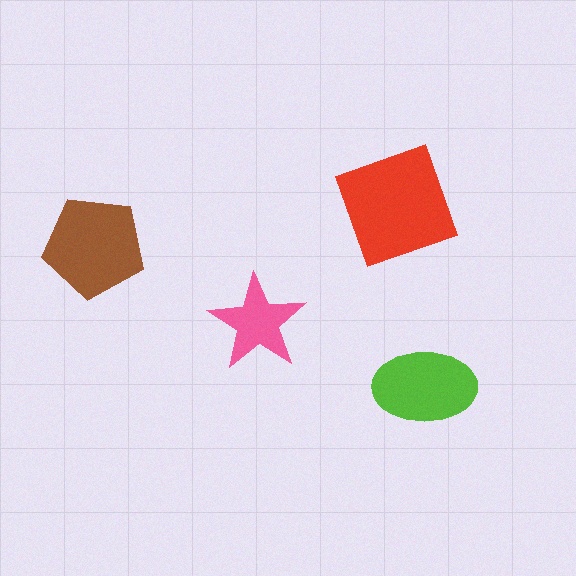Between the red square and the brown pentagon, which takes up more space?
The red square.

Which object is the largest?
The red square.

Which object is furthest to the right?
The lime ellipse is rightmost.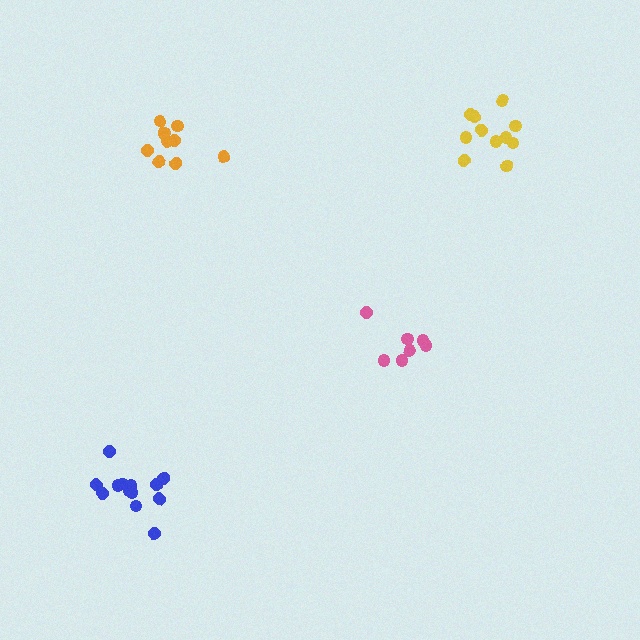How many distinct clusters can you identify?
There are 4 distinct clusters.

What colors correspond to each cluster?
The clusters are colored: orange, pink, blue, yellow.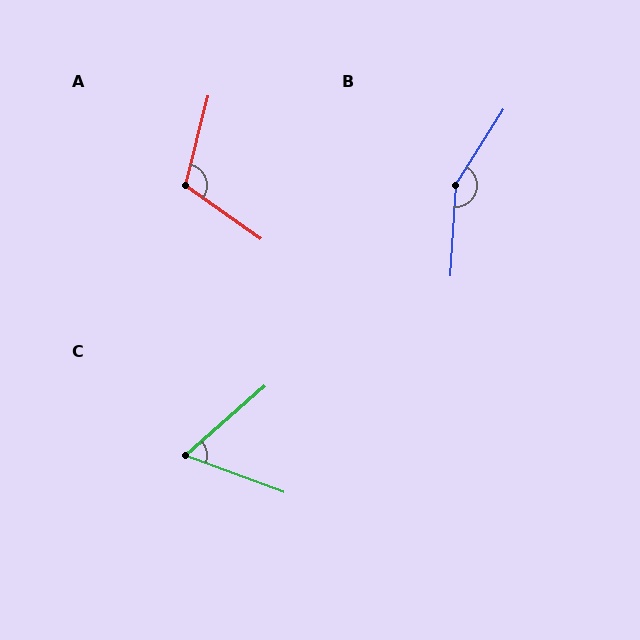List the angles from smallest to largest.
C (61°), A (111°), B (151°).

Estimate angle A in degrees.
Approximately 111 degrees.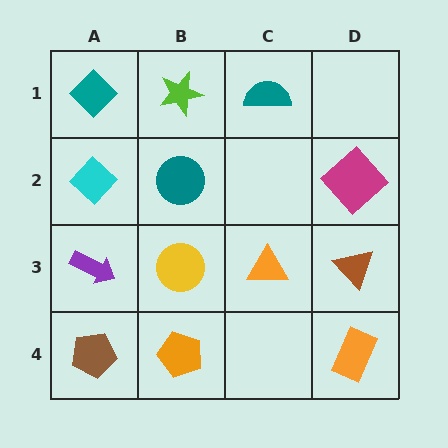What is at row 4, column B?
An orange pentagon.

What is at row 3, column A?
A purple arrow.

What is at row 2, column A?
A cyan diamond.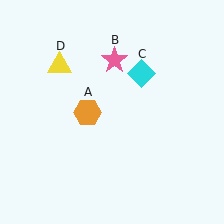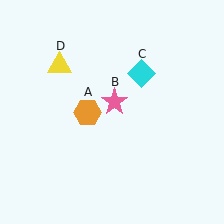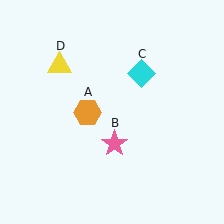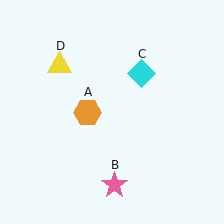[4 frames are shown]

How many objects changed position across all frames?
1 object changed position: pink star (object B).